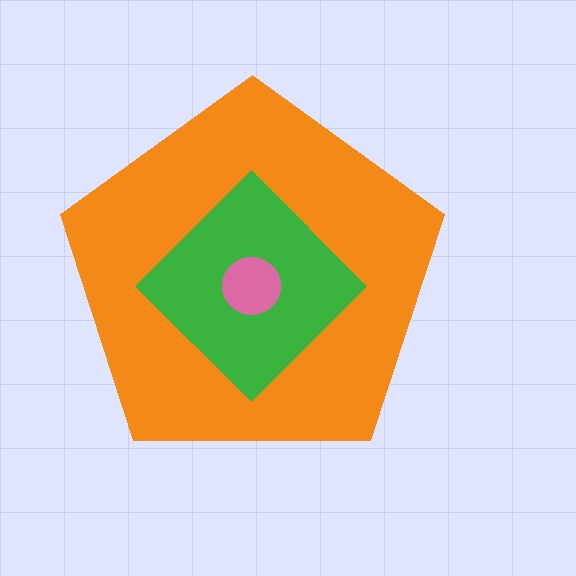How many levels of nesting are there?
3.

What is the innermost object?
The pink circle.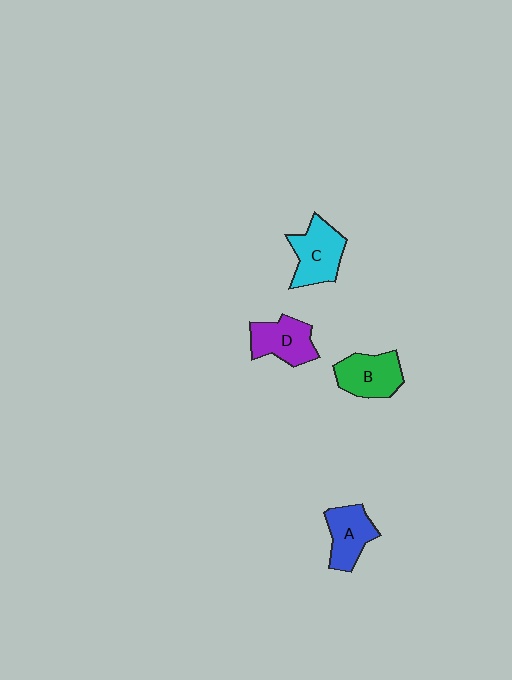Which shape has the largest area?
Shape C (cyan).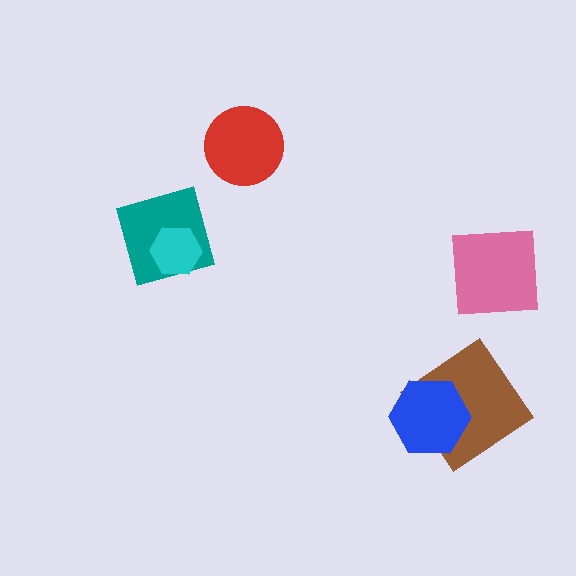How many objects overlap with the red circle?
0 objects overlap with the red circle.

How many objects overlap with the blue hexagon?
1 object overlaps with the blue hexagon.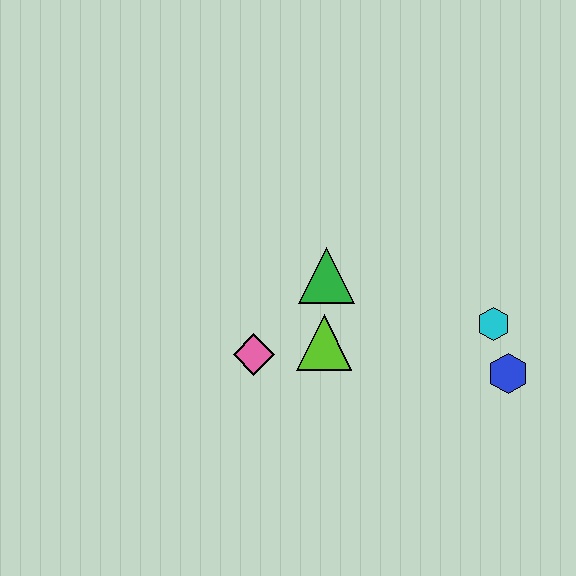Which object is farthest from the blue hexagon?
The pink diamond is farthest from the blue hexagon.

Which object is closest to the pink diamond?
The lime triangle is closest to the pink diamond.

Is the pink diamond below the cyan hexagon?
Yes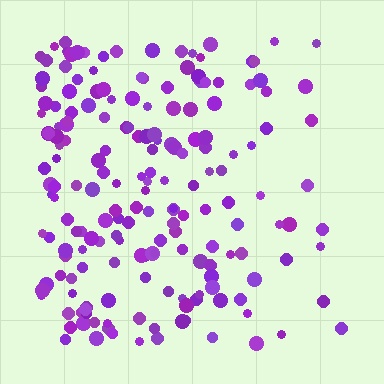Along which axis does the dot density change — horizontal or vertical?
Horizontal.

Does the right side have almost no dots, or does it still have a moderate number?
Still a moderate number, just noticeably fewer than the left.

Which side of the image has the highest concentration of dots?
The left.